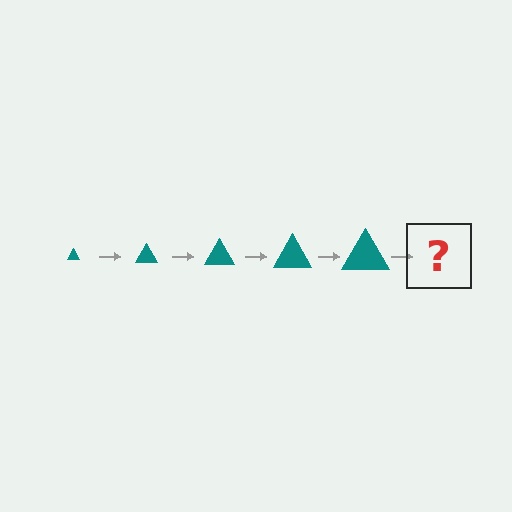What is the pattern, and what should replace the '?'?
The pattern is that the triangle gets progressively larger each step. The '?' should be a teal triangle, larger than the previous one.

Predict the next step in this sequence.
The next step is a teal triangle, larger than the previous one.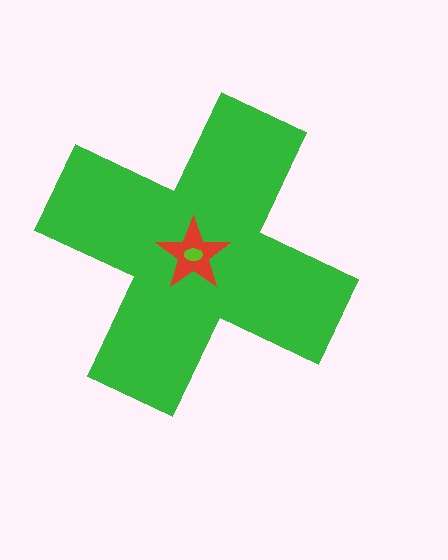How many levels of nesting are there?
3.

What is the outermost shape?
The green cross.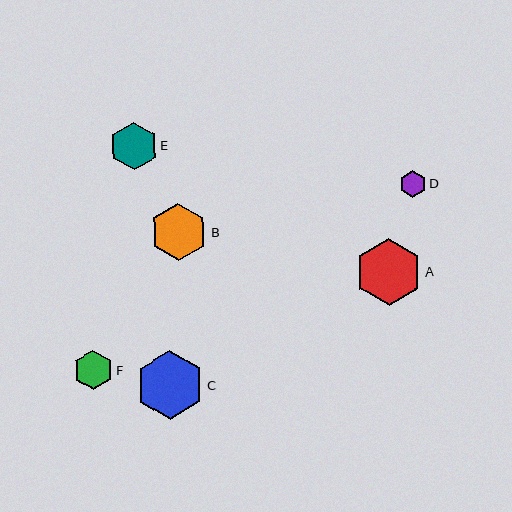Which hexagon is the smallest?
Hexagon D is the smallest with a size of approximately 27 pixels.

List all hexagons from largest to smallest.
From largest to smallest: C, A, B, E, F, D.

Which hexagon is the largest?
Hexagon C is the largest with a size of approximately 68 pixels.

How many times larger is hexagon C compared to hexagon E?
Hexagon C is approximately 1.4 times the size of hexagon E.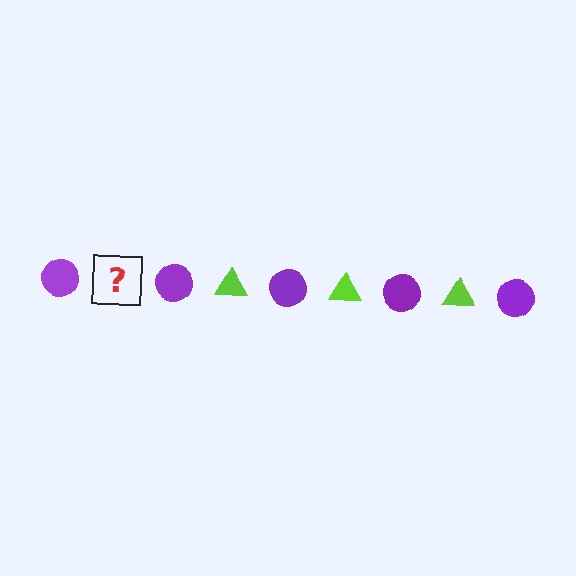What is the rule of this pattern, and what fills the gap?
The rule is that the pattern alternates between purple circle and lime triangle. The gap should be filled with a lime triangle.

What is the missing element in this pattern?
The missing element is a lime triangle.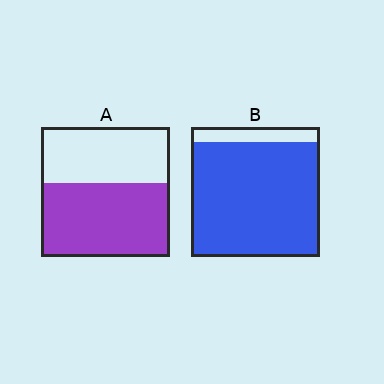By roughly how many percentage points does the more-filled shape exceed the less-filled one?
By roughly 30 percentage points (B over A).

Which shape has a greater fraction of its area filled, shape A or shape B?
Shape B.